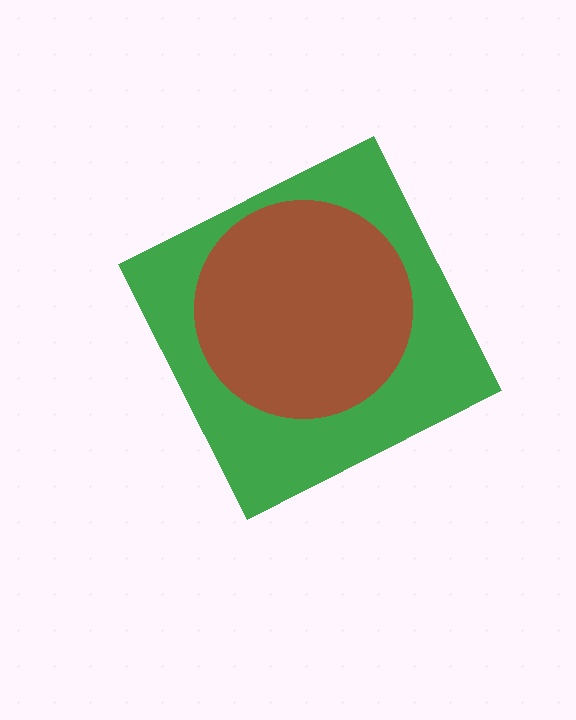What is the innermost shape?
The brown circle.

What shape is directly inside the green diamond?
The brown circle.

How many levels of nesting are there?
2.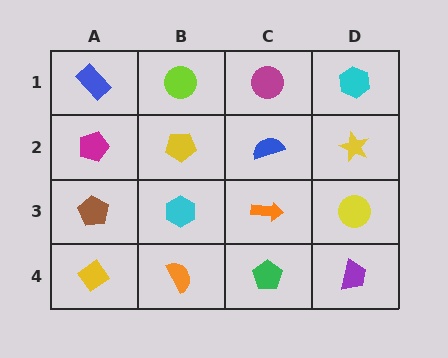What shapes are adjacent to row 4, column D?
A yellow circle (row 3, column D), a green pentagon (row 4, column C).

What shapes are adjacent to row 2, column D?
A cyan hexagon (row 1, column D), a yellow circle (row 3, column D), a blue semicircle (row 2, column C).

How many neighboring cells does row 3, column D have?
3.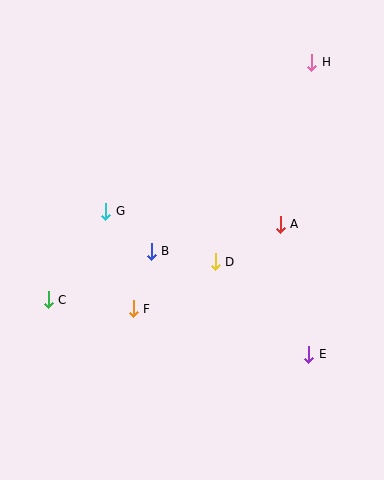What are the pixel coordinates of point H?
Point H is at (312, 62).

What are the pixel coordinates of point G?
Point G is at (106, 211).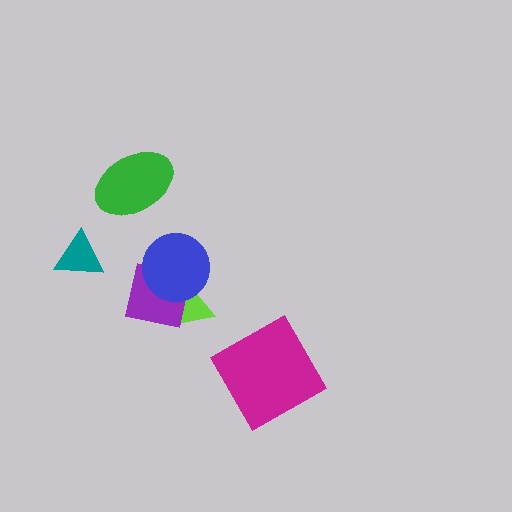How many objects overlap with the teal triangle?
0 objects overlap with the teal triangle.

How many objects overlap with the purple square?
2 objects overlap with the purple square.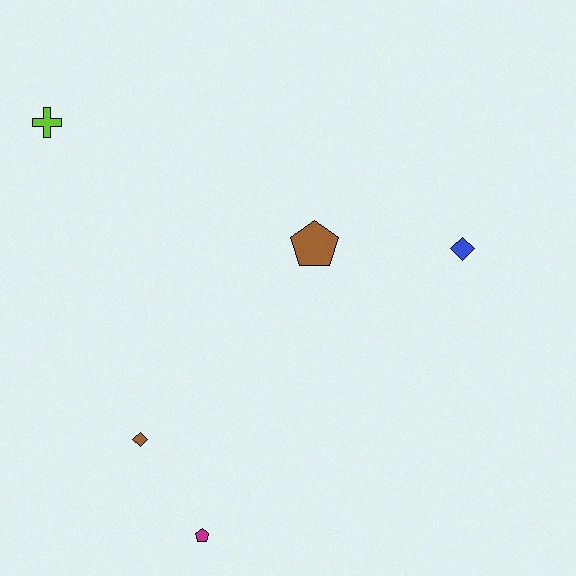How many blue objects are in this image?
There is 1 blue object.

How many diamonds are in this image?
There are 2 diamonds.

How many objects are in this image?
There are 5 objects.